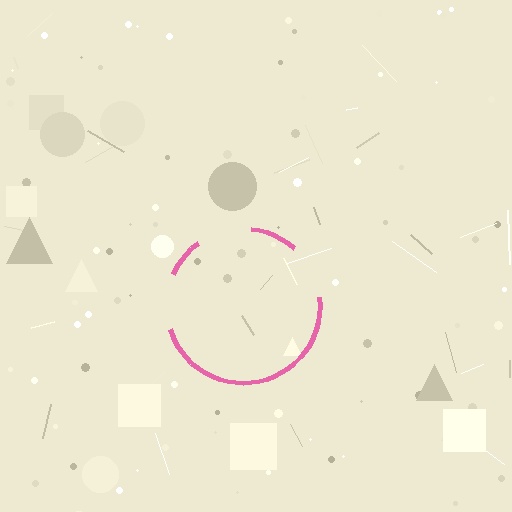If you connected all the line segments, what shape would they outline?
They would outline a circle.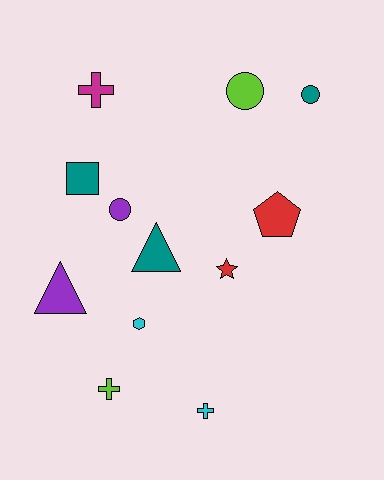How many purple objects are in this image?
There are 2 purple objects.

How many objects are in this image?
There are 12 objects.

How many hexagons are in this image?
There is 1 hexagon.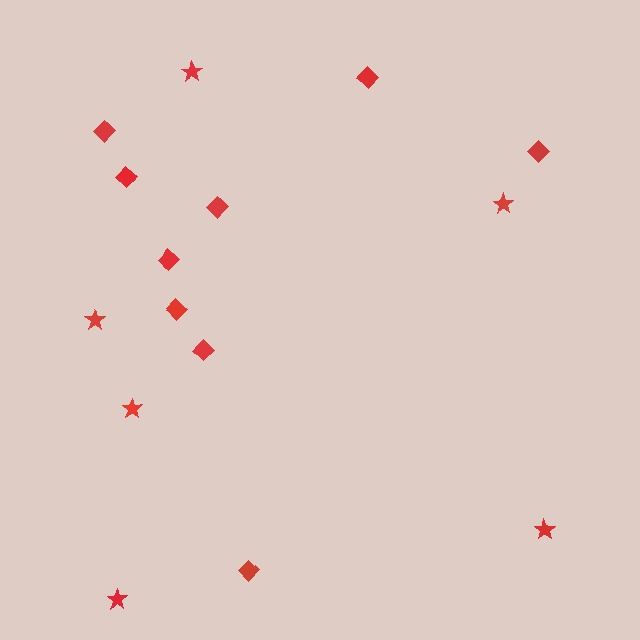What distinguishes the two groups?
There are 2 groups: one group of diamonds (9) and one group of stars (6).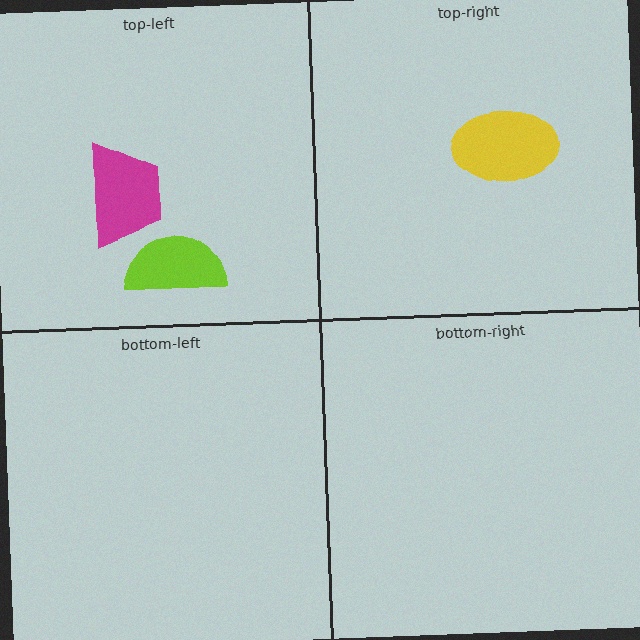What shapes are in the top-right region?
The yellow ellipse.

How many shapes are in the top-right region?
1.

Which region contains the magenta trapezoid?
The top-left region.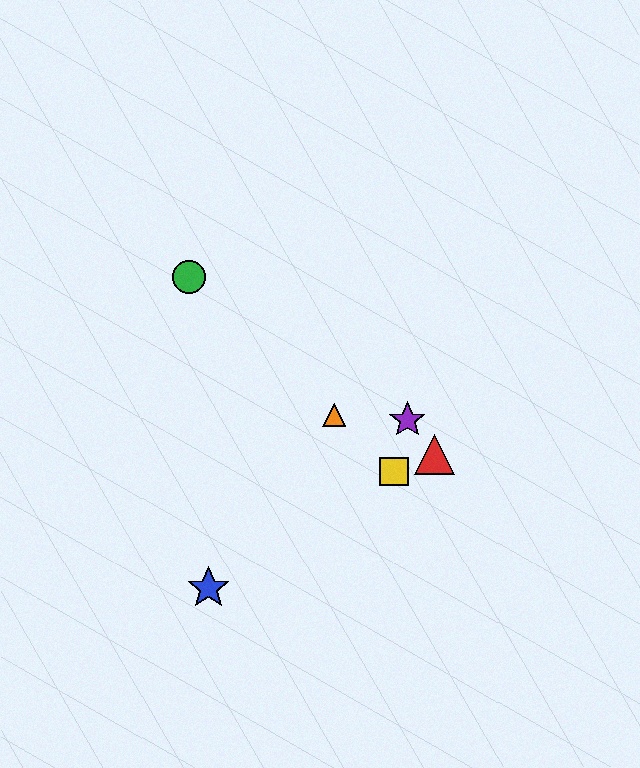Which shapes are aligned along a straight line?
The green circle, the yellow square, the orange triangle are aligned along a straight line.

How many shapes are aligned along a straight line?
3 shapes (the green circle, the yellow square, the orange triangle) are aligned along a straight line.